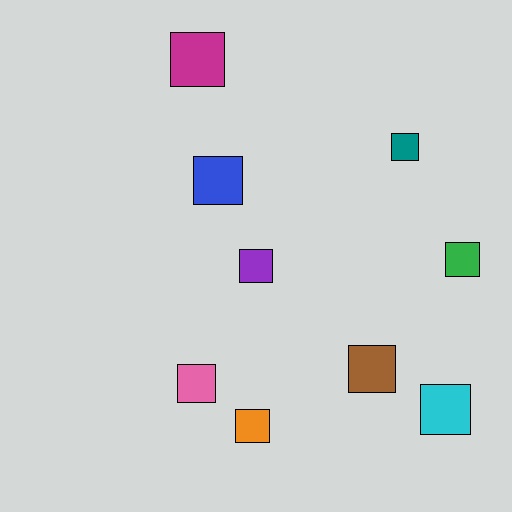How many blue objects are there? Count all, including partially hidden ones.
There is 1 blue object.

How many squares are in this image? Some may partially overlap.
There are 9 squares.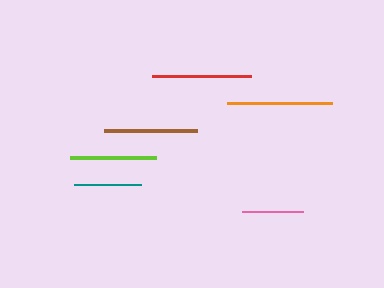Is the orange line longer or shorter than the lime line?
The orange line is longer than the lime line.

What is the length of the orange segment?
The orange segment is approximately 105 pixels long.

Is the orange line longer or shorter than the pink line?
The orange line is longer than the pink line.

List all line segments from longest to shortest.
From longest to shortest: orange, red, brown, lime, teal, pink.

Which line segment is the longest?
The orange line is the longest at approximately 105 pixels.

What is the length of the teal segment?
The teal segment is approximately 67 pixels long.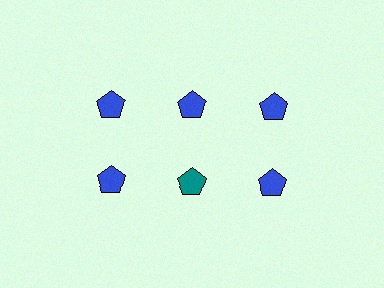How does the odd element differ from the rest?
It has a different color: teal instead of blue.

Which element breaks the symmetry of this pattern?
The teal pentagon in the second row, second from left column breaks the symmetry. All other shapes are blue pentagons.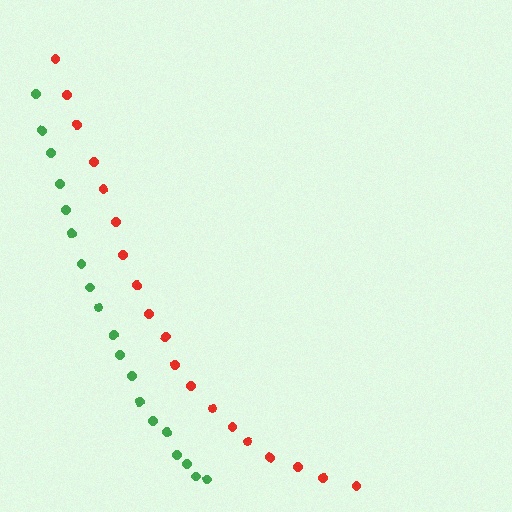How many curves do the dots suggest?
There are 2 distinct paths.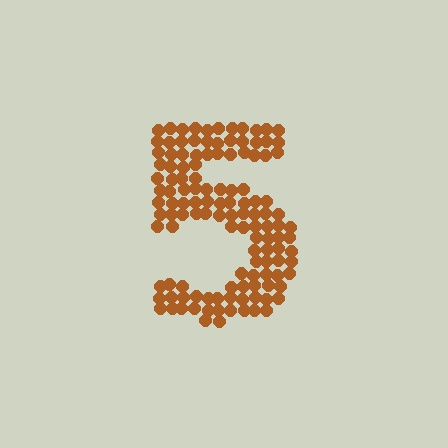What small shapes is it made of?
It is made of small circles.